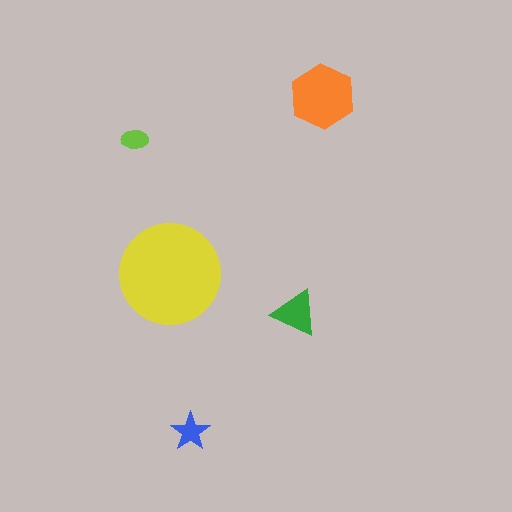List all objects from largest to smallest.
The yellow circle, the orange hexagon, the green triangle, the blue star, the lime ellipse.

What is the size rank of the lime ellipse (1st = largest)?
5th.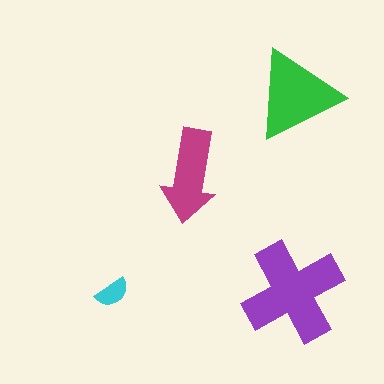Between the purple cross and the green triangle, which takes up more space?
The purple cross.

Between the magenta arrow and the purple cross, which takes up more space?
The purple cross.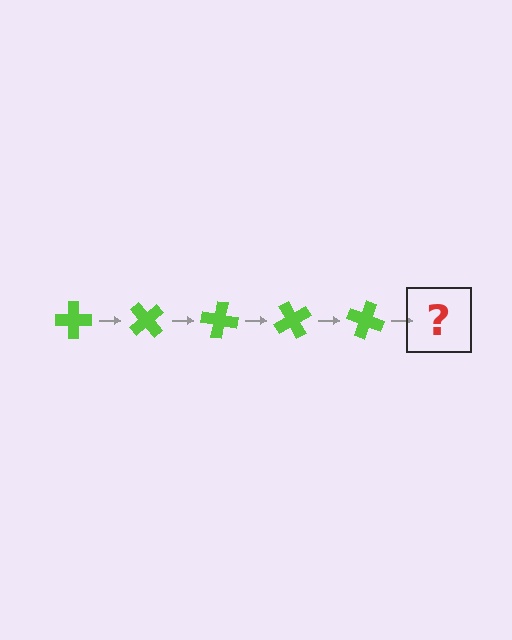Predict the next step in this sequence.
The next step is a lime cross rotated 250 degrees.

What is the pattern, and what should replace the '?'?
The pattern is that the cross rotates 50 degrees each step. The '?' should be a lime cross rotated 250 degrees.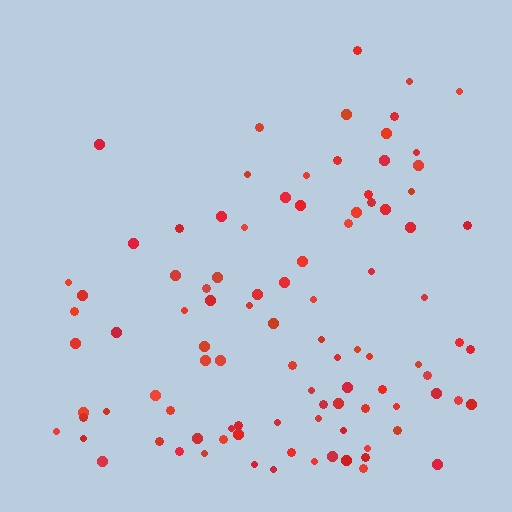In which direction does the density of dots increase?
From top to bottom, with the bottom side densest.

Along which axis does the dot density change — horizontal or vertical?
Vertical.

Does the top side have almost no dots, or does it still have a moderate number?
Still a moderate number, just noticeably fewer than the bottom.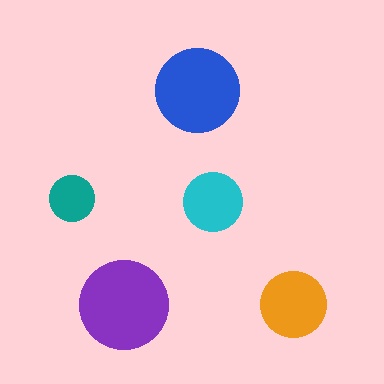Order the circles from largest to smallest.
the purple one, the blue one, the orange one, the cyan one, the teal one.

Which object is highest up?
The blue circle is topmost.